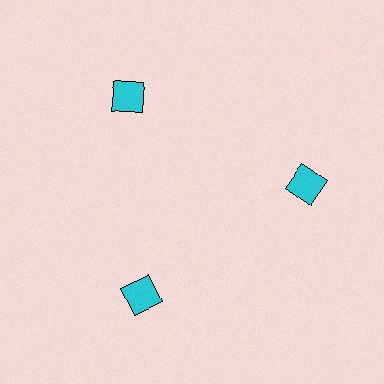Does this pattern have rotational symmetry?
Yes, this pattern has 3-fold rotational symmetry. It looks the same after rotating 120 degrees around the center.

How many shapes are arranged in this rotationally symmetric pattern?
There are 3 shapes, arranged in 3 groups of 1.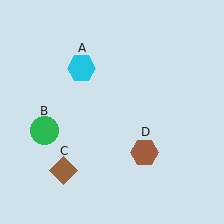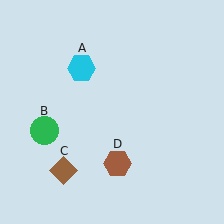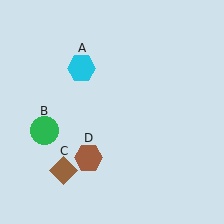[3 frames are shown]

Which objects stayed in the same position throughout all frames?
Cyan hexagon (object A) and green circle (object B) and brown diamond (object C) remained stationary.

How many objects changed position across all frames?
1 object changed position: brown hexagon (object D).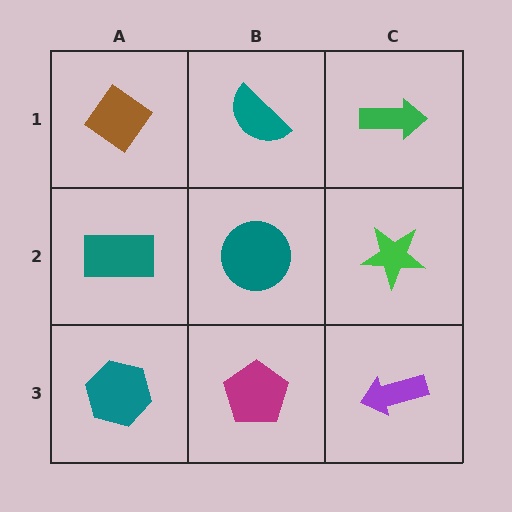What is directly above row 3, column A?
A teal rectangle.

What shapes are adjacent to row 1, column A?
A teal rectangle (row 2, column A), a teal semicircle (row 1, column B).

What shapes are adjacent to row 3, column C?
A green star (row 2, column C), a magenta pentagon (row 3, column B).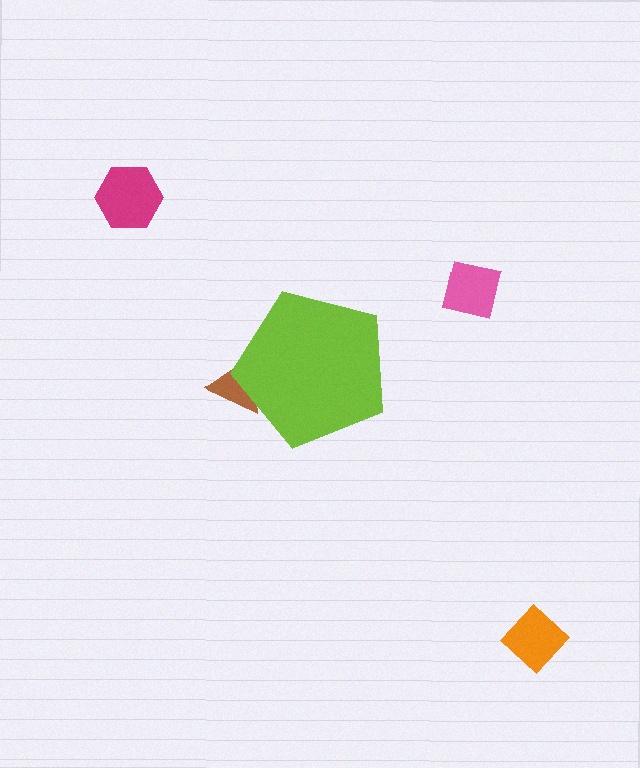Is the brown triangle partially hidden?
Yes, the brown triangle is partially hidden behind the lime pentagon.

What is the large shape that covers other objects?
A lime pentagon.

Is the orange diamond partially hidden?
No, the orange diamond is fully visible.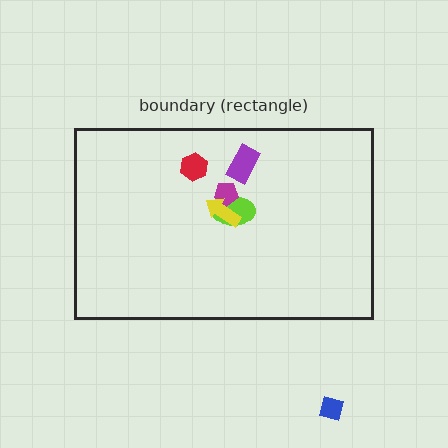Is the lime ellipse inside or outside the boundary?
Inside.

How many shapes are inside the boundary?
5 inside, 1 outside.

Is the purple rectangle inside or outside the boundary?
Inside.